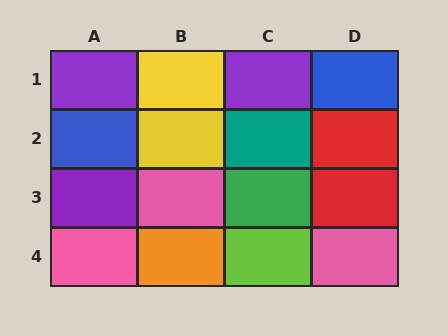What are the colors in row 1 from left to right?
Purple, yellow, purple, blue.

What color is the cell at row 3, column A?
Purple.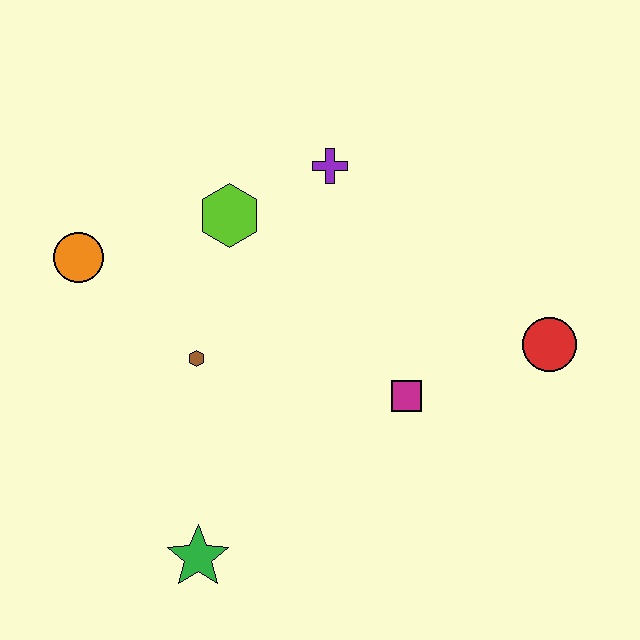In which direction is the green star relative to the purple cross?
The green star is below the purple cross.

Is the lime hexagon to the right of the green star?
Yes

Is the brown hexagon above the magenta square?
Yes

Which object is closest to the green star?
The brown hexagon is closest to the green star.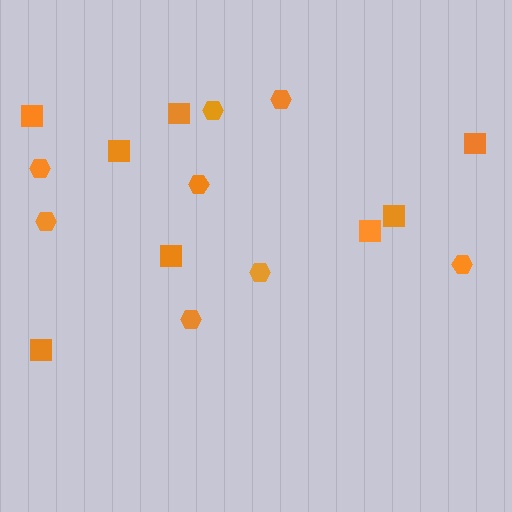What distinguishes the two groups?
There are 2 groups: one group of hexagons (8) and one group of squares (8).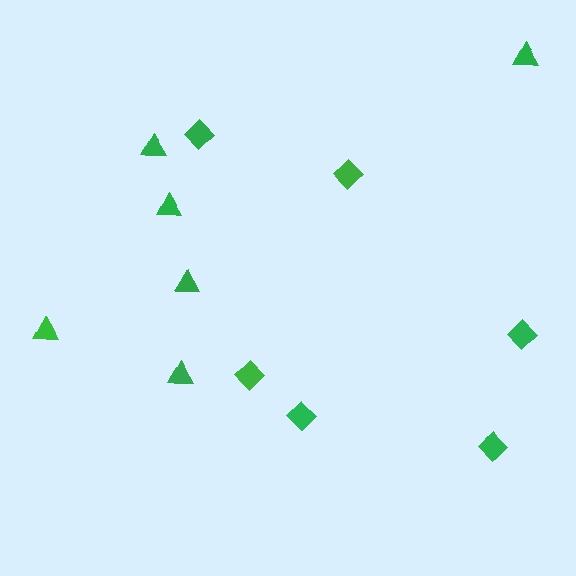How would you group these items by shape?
There are 2 groups: one group of triangles (6) and one group of diamonds (6).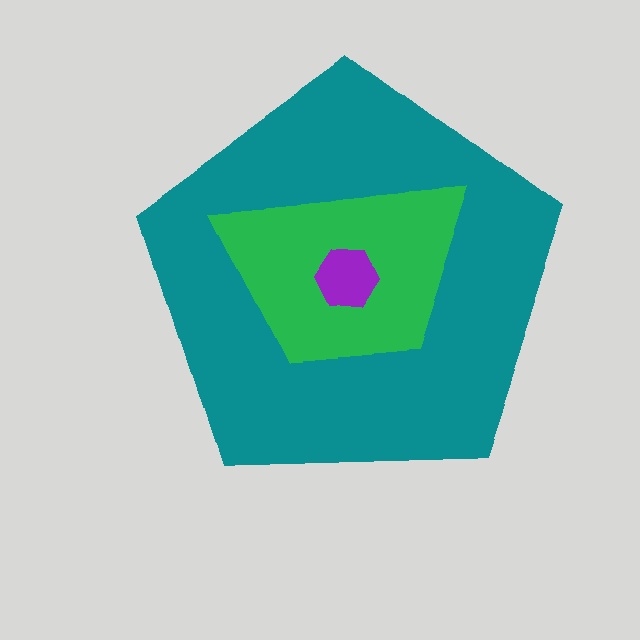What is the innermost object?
The purple hexagon.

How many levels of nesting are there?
3.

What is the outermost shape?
The teal pentagon.